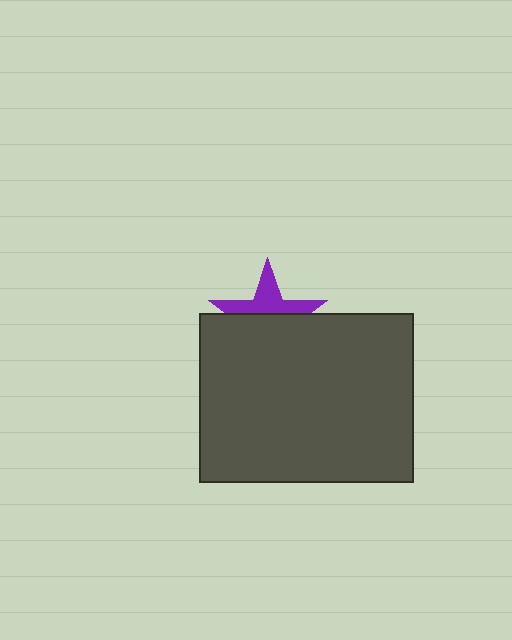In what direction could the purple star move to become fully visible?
The purple star could move up. That would shift it out from behind the dark gray rectangle entirely.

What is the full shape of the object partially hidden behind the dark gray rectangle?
The partially hidden object is a purple star.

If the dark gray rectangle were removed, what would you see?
You would see the complete purple star.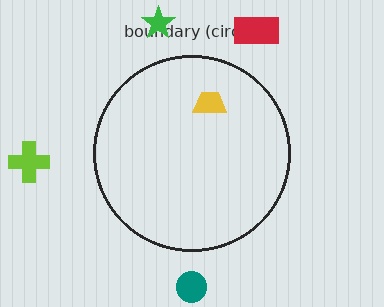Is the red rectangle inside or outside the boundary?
Outside.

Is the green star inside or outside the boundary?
Outside.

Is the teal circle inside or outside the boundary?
Outside.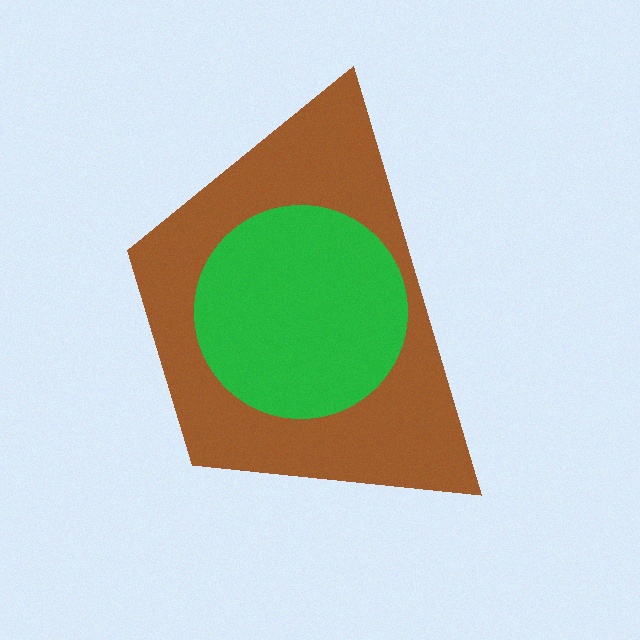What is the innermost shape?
The green circle.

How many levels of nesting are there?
2.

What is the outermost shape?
The brown trapezoid.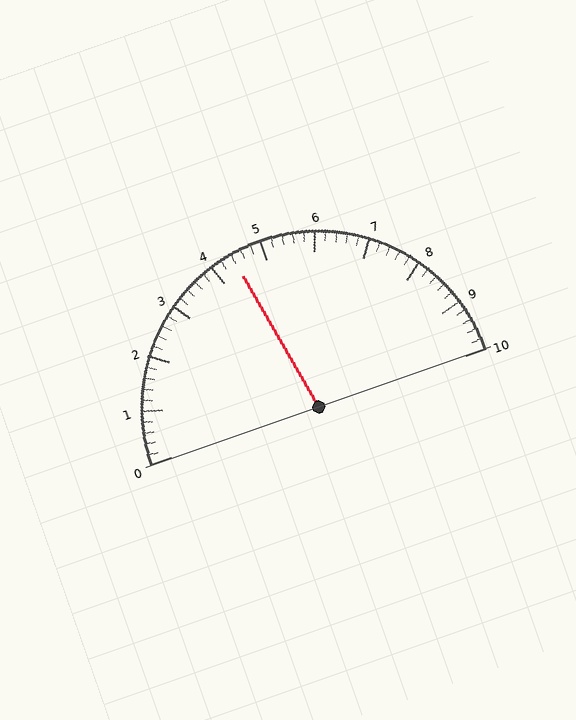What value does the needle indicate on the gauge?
The needle indicates approximately 4.4.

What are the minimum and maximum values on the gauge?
The gauge ranges from 0 to 10.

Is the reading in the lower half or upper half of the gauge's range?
The reading is in the lower half of the range (0 to 10).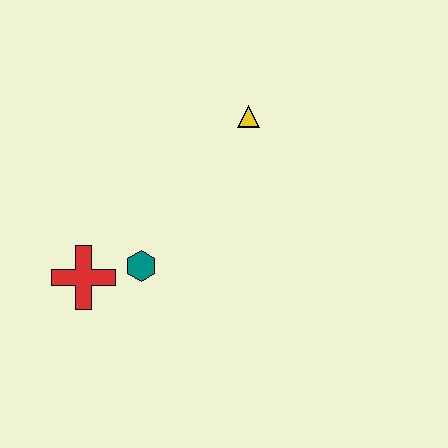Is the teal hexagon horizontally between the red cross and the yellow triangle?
Yes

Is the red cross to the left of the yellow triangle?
Yes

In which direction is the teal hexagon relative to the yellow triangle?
The teal hexagon is below the yellow triangle.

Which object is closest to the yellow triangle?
The teal hexagon is closest to the yellow triangle.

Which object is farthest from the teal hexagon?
The yellow triangle is farthest from the teal hexagon.